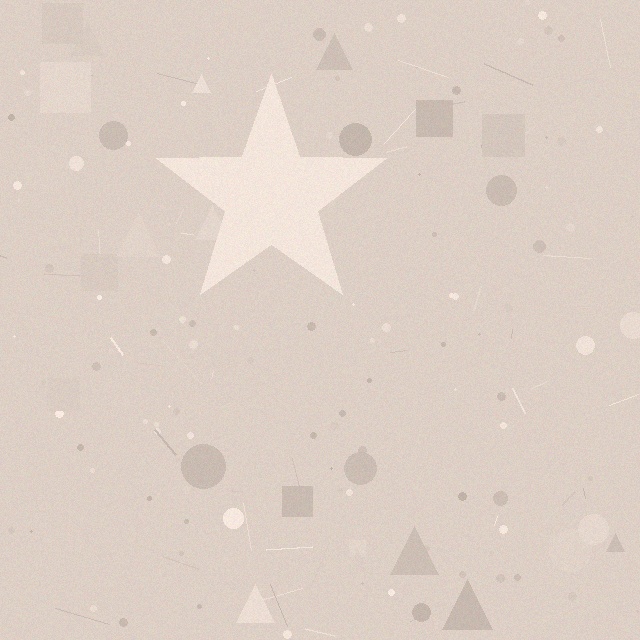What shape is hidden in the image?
A star is hidden in the image.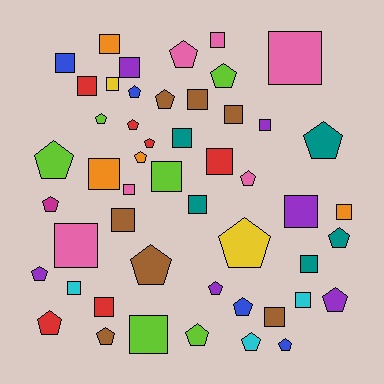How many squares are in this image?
There are 26 squares.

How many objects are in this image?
There are 50 objects.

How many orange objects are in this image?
There are 4 orange objects.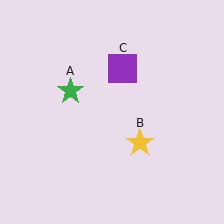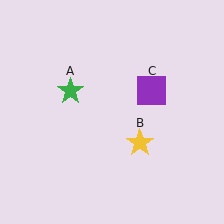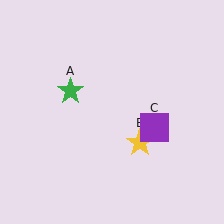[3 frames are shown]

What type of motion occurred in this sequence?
The purple square (object C) rotated clockwise around the center of the scene.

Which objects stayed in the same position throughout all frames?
Green star (object A) and yellow star (object B) remained stationary.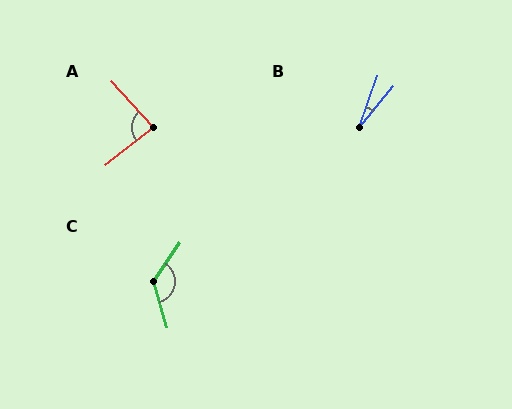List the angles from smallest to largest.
B (19°), A (86°), C (128°).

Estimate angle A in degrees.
Approximately 86 degrees.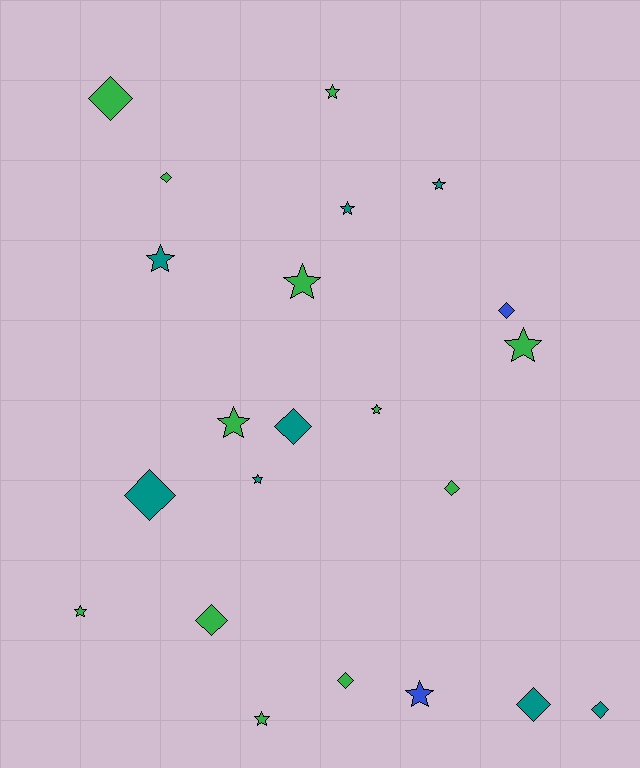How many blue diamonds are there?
There is 1 blue diamond.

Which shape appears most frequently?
Star, with 12 objects.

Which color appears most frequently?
Green, with 12 objects.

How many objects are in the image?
There are 22 objects.